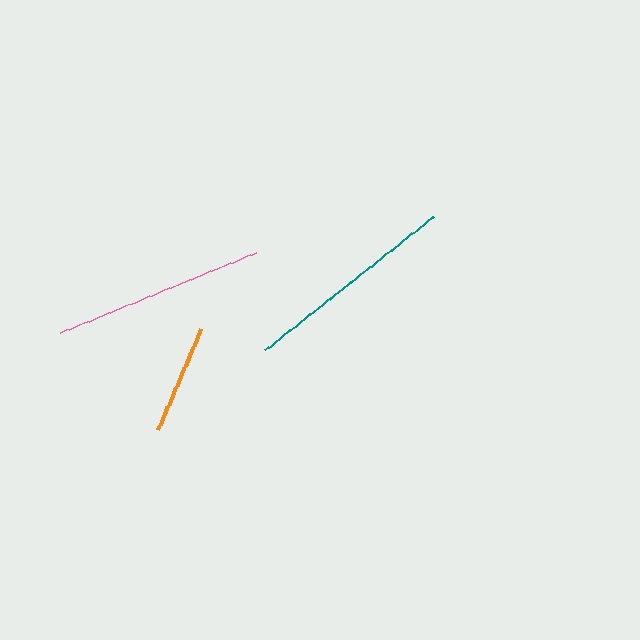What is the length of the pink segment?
The pink segment is approximately 212 pixels long.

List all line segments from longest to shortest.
From longest to shortest: teal, pink, orange.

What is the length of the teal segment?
The teal segment is approximately 215 pixels long.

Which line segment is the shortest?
The orange line is the shortest at approximately 110 pixels.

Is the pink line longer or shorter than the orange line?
The pink line is longer than the orange line.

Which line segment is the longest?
The teal line is the longest at approximately 215 pixels.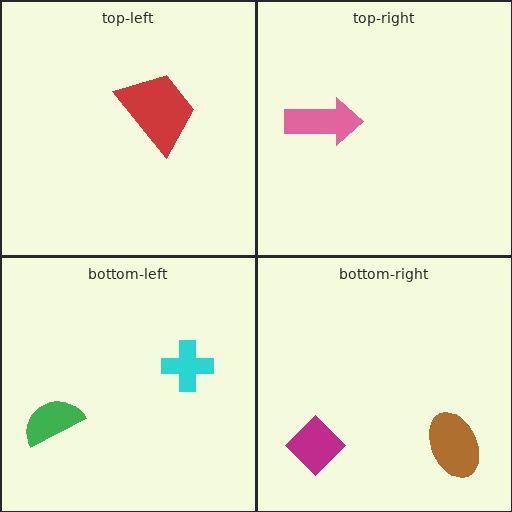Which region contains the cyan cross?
The bottom-left region.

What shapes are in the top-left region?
The red trapezoid.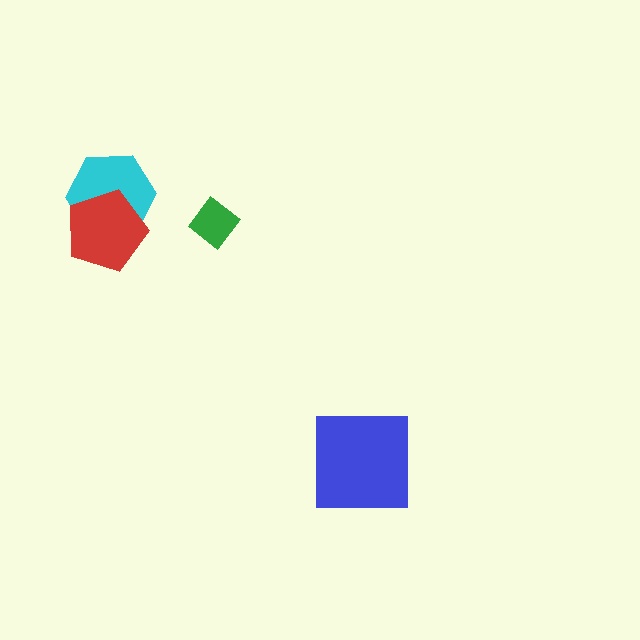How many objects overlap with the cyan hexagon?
1 object overlaps with the cyan hexagon.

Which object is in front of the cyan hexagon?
The red pentagon is in front of the cyan hexagon.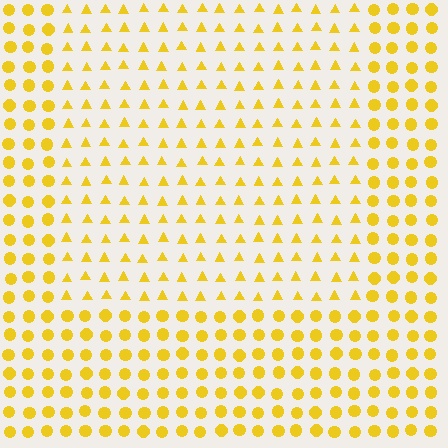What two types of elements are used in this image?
The image uses triangles inside the rectangle region and circles outside it.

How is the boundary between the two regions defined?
The boundary is defined by a change in element shape: triangles inside vs. circles outside. All elements share the same color and spacing.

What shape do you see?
I see a rectangle.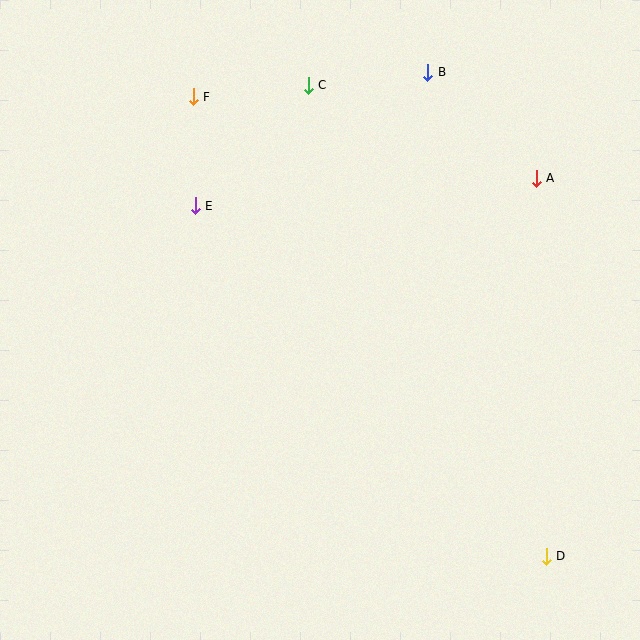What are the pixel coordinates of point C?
Point C is at (308, 85).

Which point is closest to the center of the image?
Point E at (195, 206) is closest to the center.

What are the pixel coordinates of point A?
Point A is at (536, 178).